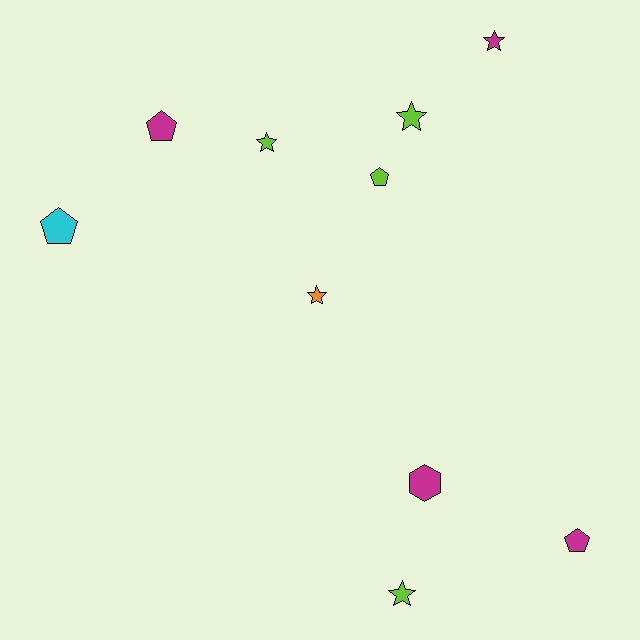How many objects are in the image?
There are 10 objects.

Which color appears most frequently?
Magenta, with 4 objects.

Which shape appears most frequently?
Star, with 5 objects.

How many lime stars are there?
There are 3 lime stars.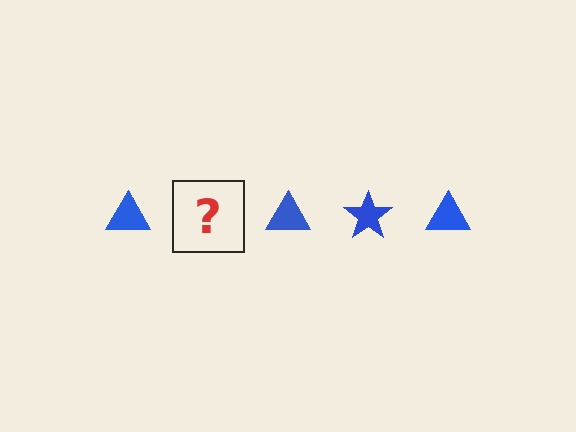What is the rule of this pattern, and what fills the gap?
The rule is that the pattern cycles through triangle, star shapes in blue. The gap should be filled with a blue star.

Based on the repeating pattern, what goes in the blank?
The blank should be a blue star.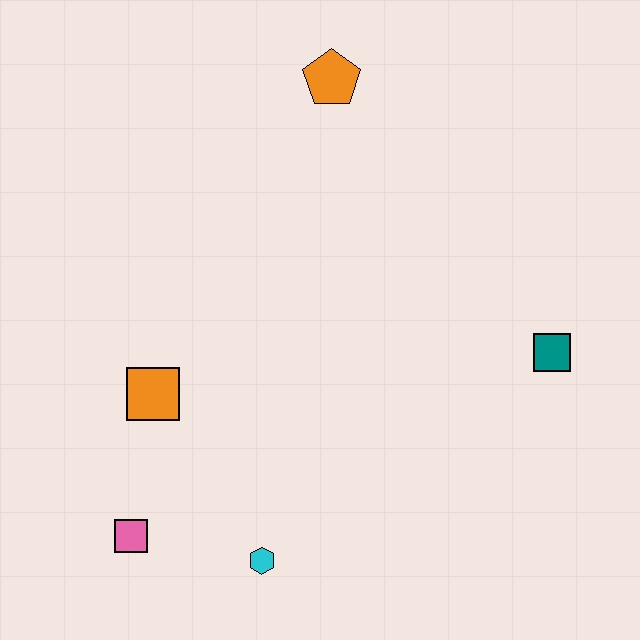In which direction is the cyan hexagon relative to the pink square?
The cyan hexagon is to the right of the pink square.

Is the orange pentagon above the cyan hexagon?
Yes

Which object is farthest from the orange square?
The teal square is farthest from the orange square.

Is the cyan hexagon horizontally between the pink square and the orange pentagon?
Yes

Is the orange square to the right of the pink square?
Yes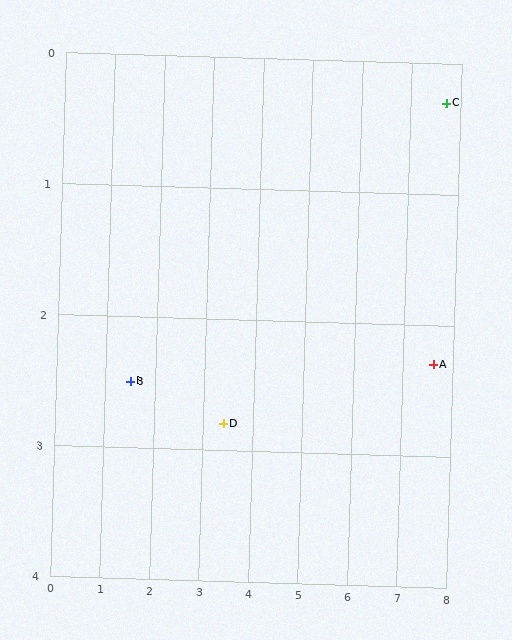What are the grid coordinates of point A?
Point A is at approximately (7.6, 2.3).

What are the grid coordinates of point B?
Point B is at approximately (1.5, 2.5).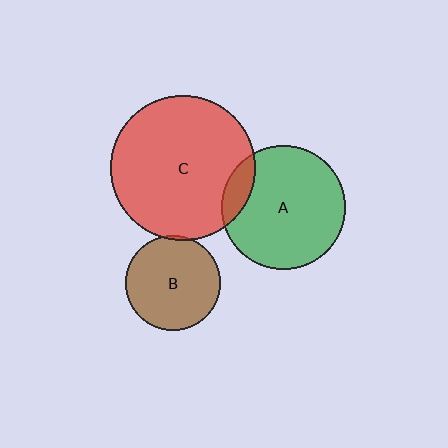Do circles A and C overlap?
Yes.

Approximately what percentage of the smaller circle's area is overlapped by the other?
Approximately 10%.